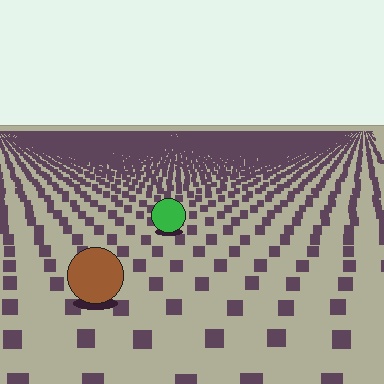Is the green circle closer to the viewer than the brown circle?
No. The brown circle is closer — you can tell from the texture gradient: the ground texture is coarser near it.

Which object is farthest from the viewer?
The green circle is farthest from the viewer. It appears smaller and the ground texture around it is denser.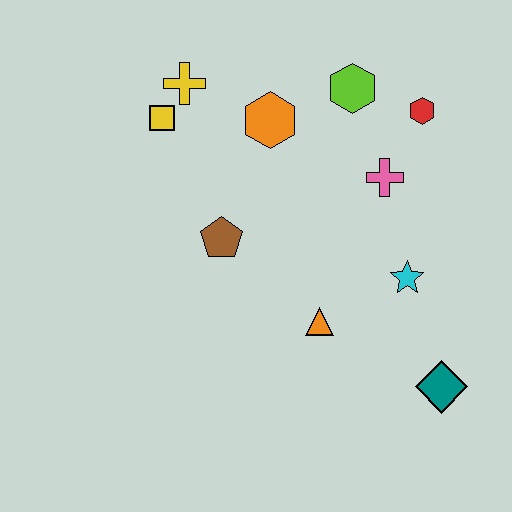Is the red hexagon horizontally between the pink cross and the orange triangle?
No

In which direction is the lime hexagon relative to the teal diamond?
The lime hexagon is above the teal diamond.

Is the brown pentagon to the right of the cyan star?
No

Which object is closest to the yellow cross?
The yellow square is closest to the yellow cross.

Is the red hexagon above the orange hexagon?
Yes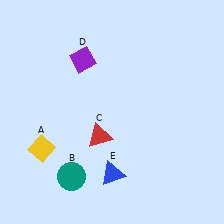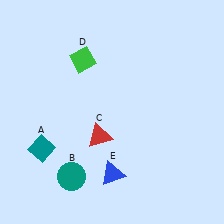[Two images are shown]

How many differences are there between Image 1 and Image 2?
There are 2 differences between the two images.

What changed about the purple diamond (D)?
In Image 1, D is purple. In Image 2, it changed to green.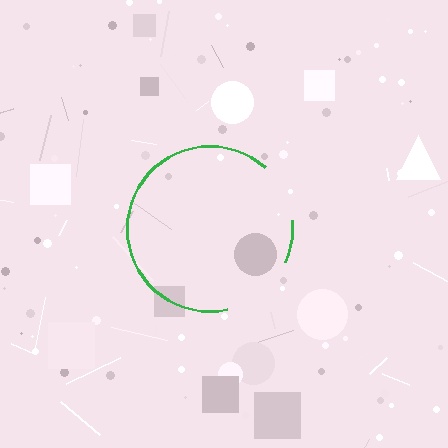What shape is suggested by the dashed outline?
The dashed outline suggests a circle.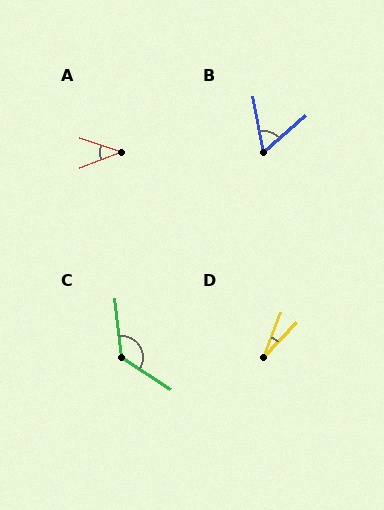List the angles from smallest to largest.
D (22°), A (40°), B (59°), C (129°).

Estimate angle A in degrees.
Approximately 40 degrees.